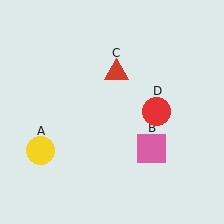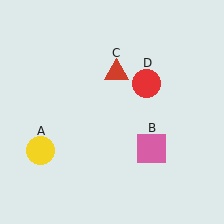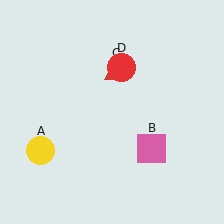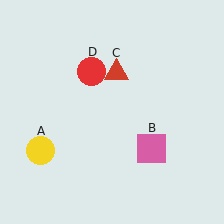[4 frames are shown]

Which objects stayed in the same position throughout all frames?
Yellow circle (object A) and pink square (object B) and red triangle (object C) remained stationary.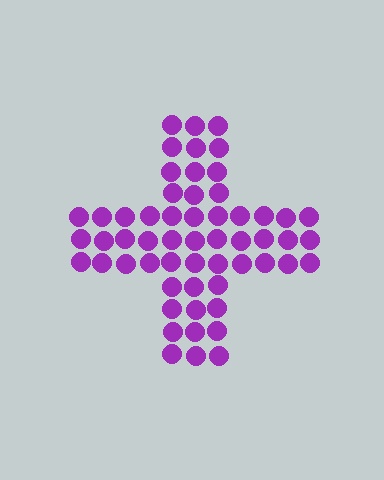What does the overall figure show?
The overall figure shows a cross.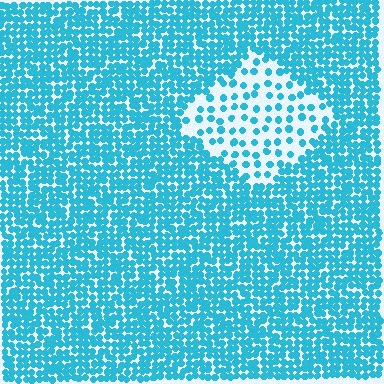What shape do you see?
I see a diamond.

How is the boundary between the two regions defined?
The boundary is defined by a change in element density (approximately 2.8x ratio). All elements are the same color, size, and shape.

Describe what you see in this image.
The image contains small cyan elements arranged at two different densities. A diamond-shaped region is visible where the elements are less densely packed than the surrounding area.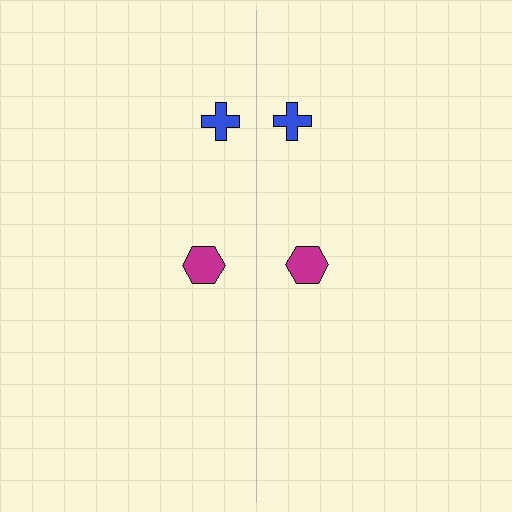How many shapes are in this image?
There are 4 shapes in this image.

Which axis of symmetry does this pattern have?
The pattern has a vertical axis of symmetry running through the center of the image.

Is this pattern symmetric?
Yes, this pattern has bilateral (reflection) symmetry.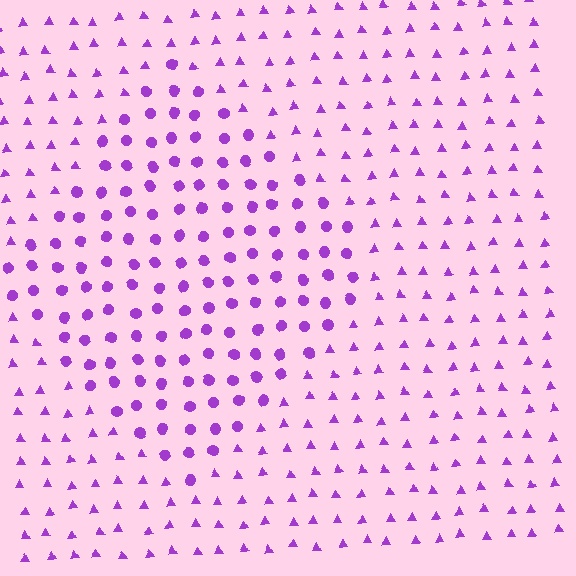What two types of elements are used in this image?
The image uses circles inside the diamond region and triangles outside it.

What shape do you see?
I see a diamond.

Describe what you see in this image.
The image is filled with small purple elements arranged in a uniform grid. A diamond-shaped region contains circles, while the surrounding area contains triangles. The boundary is defined purely by the change in element shape.